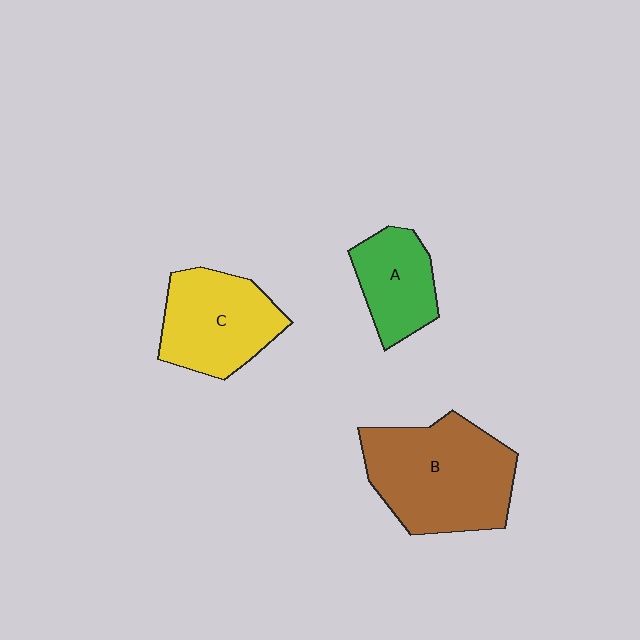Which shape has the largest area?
Shape B (brown).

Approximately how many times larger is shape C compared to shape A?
Approximately 1.4 times.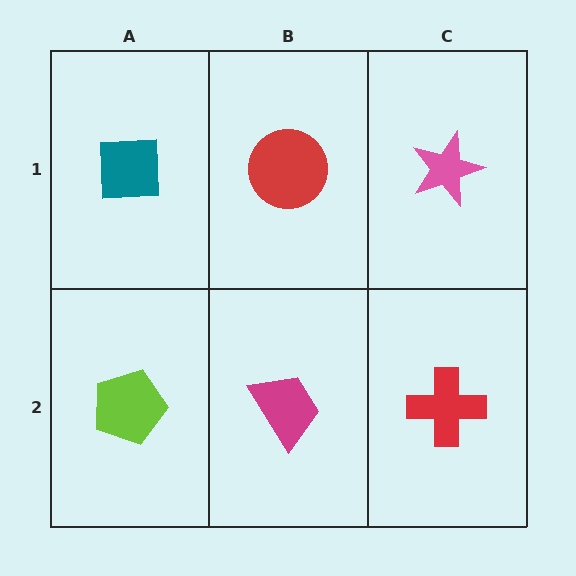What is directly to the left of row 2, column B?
A lime pentagon.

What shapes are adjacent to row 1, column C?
A red cross (row 2, column C), a red circle (row 1, column B).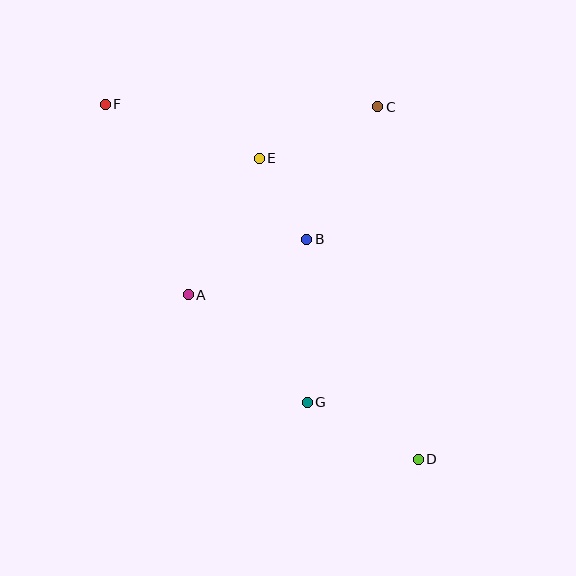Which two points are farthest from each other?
Points D and F are farthest from each other.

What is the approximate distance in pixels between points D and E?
The distance between D and E is approximately 340 pixels.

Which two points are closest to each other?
Points B and E are closest to each other.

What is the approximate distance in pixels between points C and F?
The distance between C and F is approximately 272 pixels.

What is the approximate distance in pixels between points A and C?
The distance between A and C is approximately 267 pixels.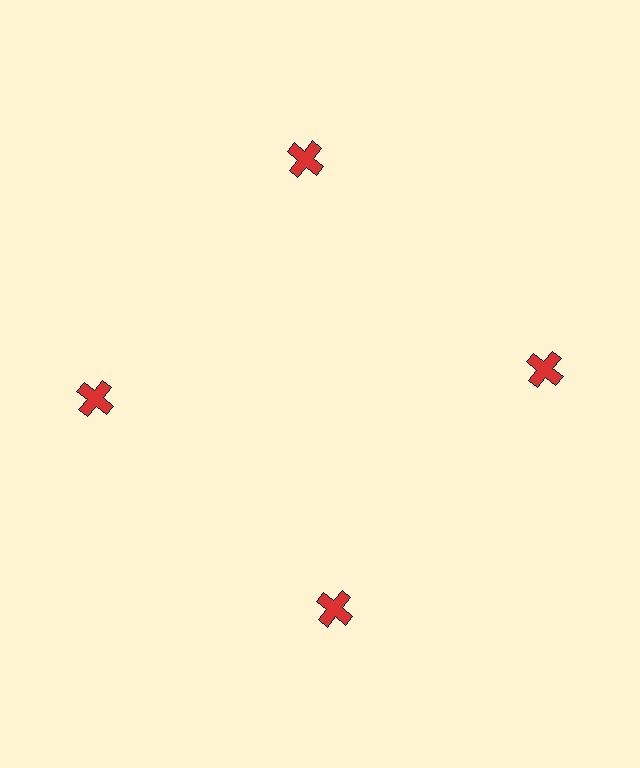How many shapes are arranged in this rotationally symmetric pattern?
There are 4 shapes, arranged in 4 groups of 1.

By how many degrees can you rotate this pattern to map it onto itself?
The pattern maps onto itself every 90 degrees of rotation.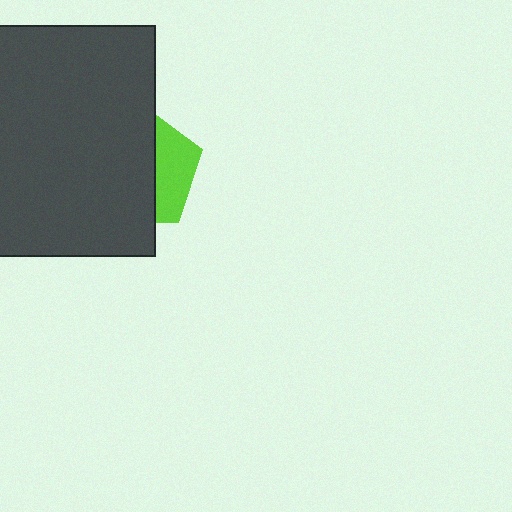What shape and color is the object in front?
The object in front is a dark gray rectangle.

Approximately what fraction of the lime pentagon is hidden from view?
Roughly 67% of the lime pentagon is hidden behind the dark gray rectangle.